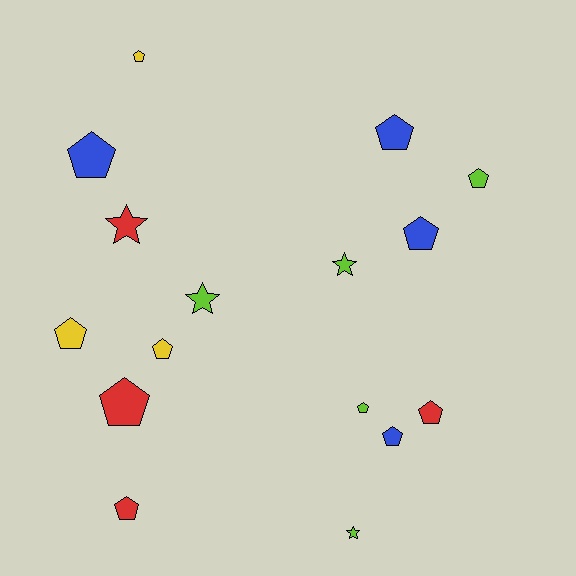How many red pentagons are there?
There are 3 red pentagons.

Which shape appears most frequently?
Pentagon, with 12 objects.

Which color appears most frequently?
Lime, with 5 objects.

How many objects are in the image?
There are 16 objects.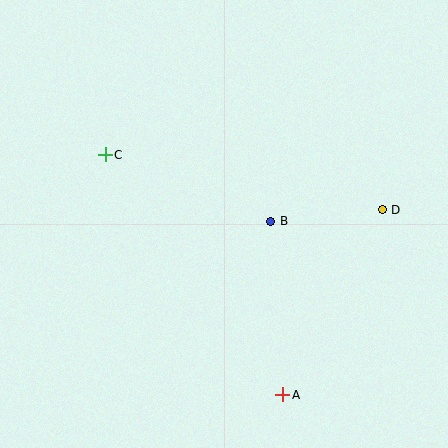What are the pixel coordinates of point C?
Point C is at (105, 155).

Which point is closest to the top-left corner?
Point C is closest to the top-left corner.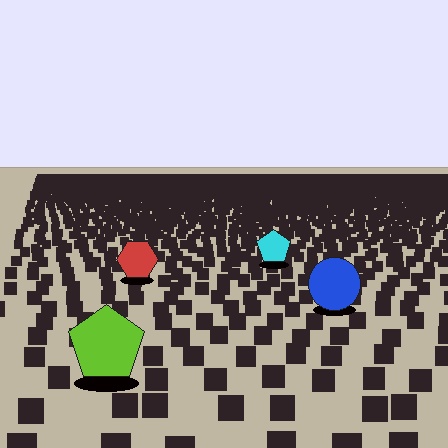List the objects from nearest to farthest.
From nearest to farthest: the lime pentagon, the blue circle, the red hexagon, the cyan pentagon.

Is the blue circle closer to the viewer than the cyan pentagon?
Yes. The blue circle is closer — you can tell from the texture gradient: the ground texture is coarser near it.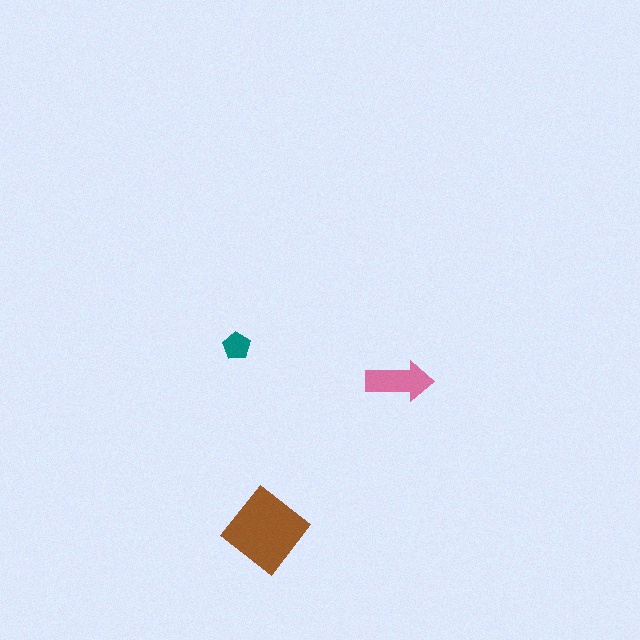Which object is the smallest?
The teal pentagon.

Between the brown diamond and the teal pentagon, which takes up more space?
The brown diamond.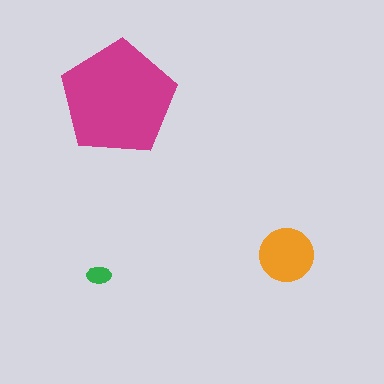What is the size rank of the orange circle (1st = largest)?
2nd.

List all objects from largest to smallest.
The magenta pentagon, the orange circle, the green ellipse.